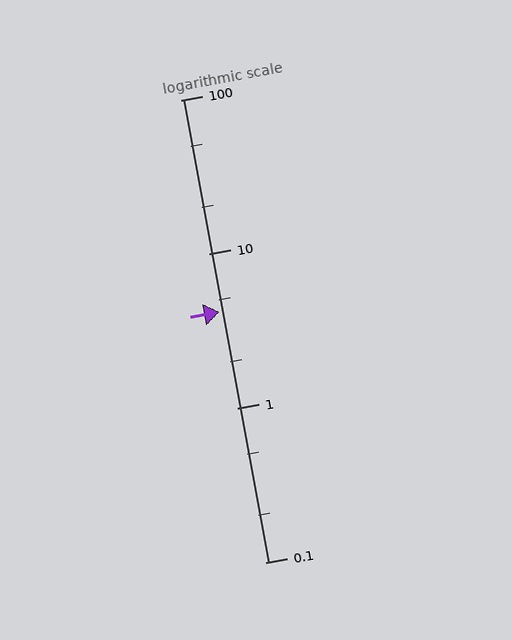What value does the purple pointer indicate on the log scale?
The pointer indicates approximately 4.2.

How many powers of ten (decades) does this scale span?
The scale spans 3 decades, from 0.1 to 100.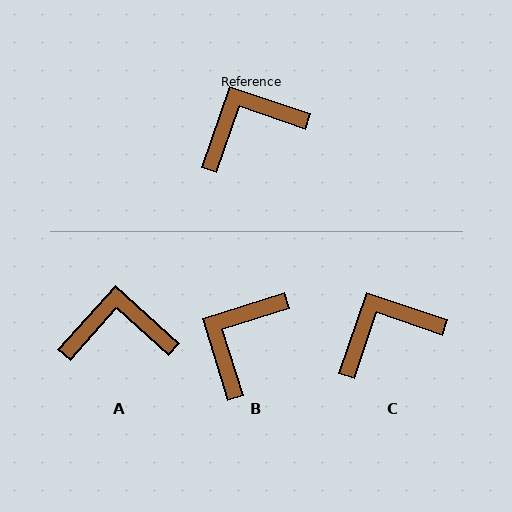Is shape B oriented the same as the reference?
No, it is off by about 36 degrees.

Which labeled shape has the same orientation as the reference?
C.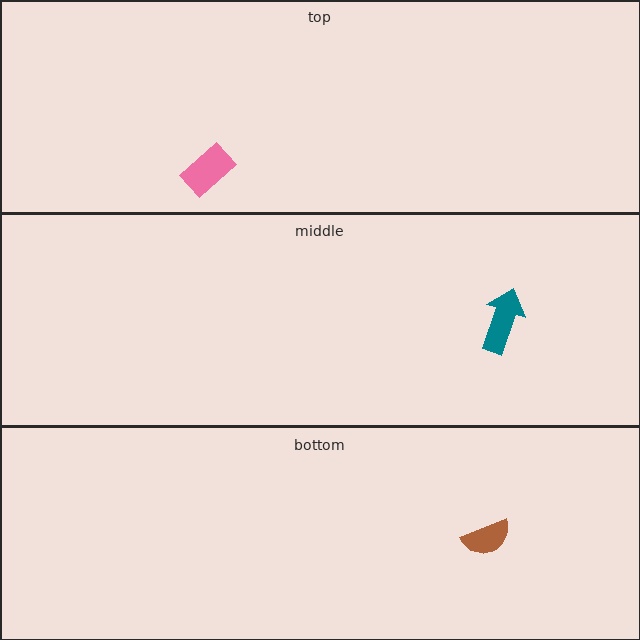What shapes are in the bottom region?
The brown semicircle.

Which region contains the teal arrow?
The middle region.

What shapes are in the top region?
The pink rectangle.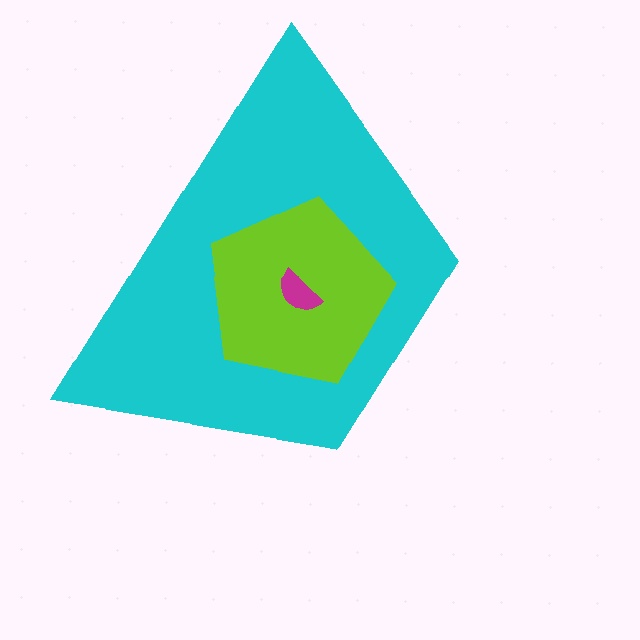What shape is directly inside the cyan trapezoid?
The lime pentagon.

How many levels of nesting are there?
3.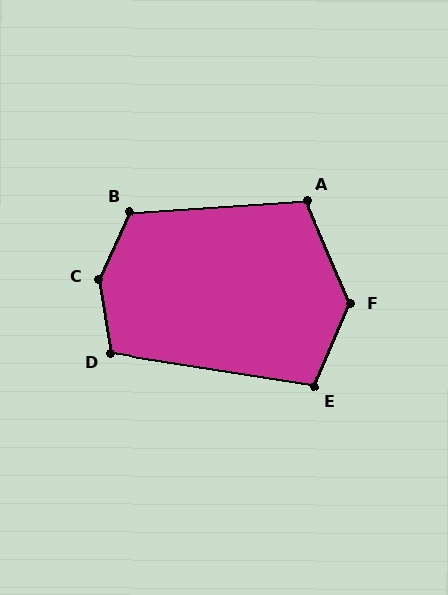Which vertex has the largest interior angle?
C, at approximately 146 degrees.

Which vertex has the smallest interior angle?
E, at approximately 104 degrees.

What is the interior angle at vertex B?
Approximately 119 degrees (obtuse).